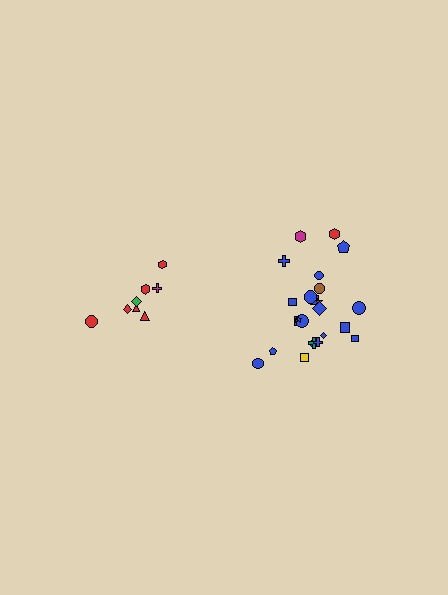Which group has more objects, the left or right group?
The right group.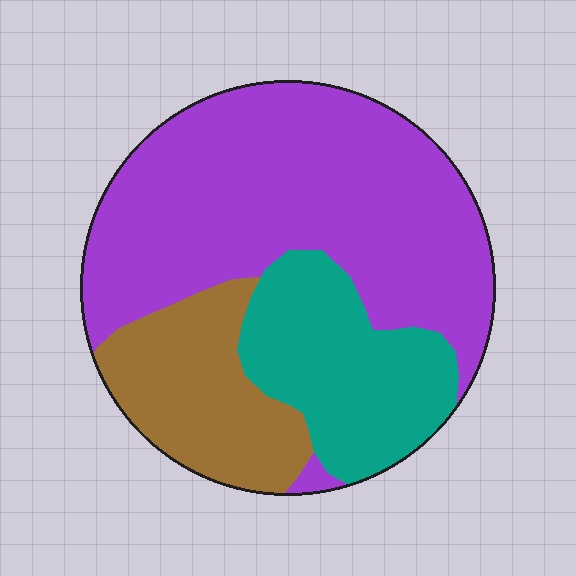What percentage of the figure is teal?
Teal takes up between a sixth and a third of the figure.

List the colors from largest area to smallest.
From largest to smallest: purple, teal, brown.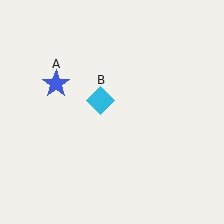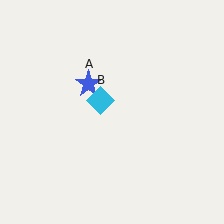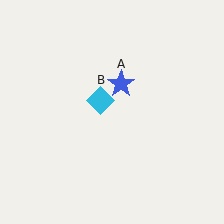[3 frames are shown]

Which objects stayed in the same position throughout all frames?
Cyan diamond (object B) remained stationary.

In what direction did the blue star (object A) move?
The blue star (object A) moved right.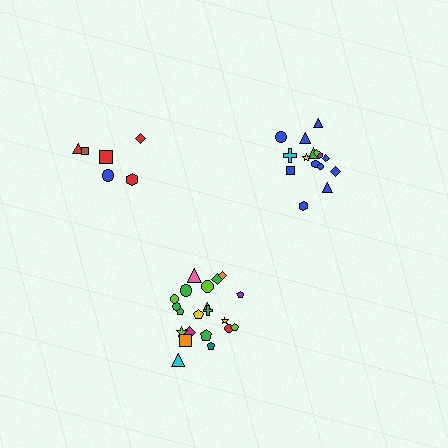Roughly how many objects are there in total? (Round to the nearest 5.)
Roughly 45 objects in total.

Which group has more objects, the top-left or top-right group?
The top-right group.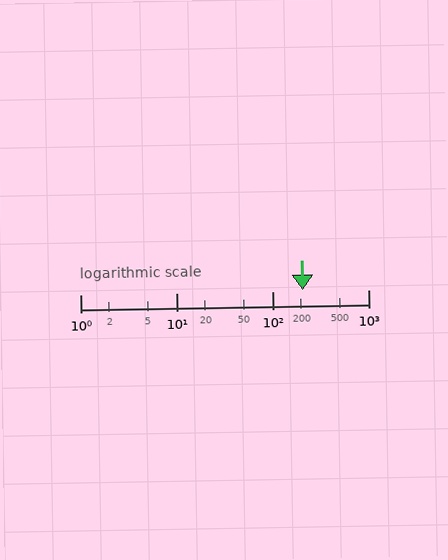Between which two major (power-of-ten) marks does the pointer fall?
The pointer is between 100 and 1000.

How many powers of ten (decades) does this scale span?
The scale spans 3 decades, from 1 to 1000.